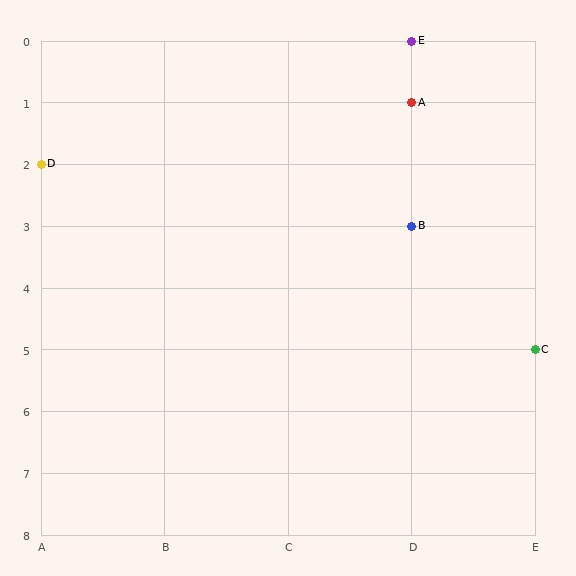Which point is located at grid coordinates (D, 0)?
Point E is at (D, 0).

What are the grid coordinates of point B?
Point B is at grid coordinates (D, 3).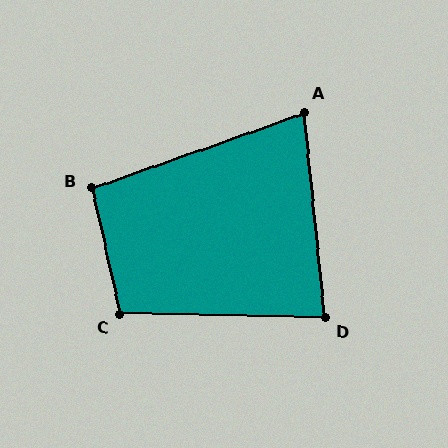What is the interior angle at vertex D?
Approximately 83 degrees (acute).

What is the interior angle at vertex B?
Approximately 97 degrees (obtuse).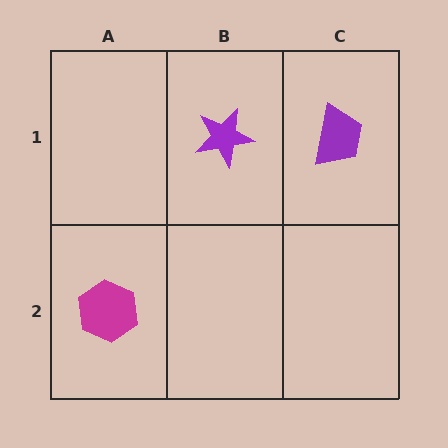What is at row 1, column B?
A purple star.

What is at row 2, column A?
A magenta hexagon.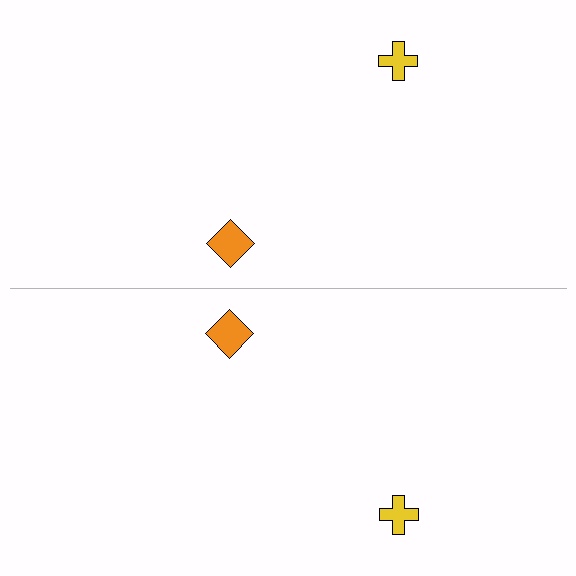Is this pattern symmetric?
Yes, this pattern has bilateral (reflection) symmetry.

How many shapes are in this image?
There are 4 shapes in this image.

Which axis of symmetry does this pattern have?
The pattern has a horizontal axis of symmetry running through the center of the image.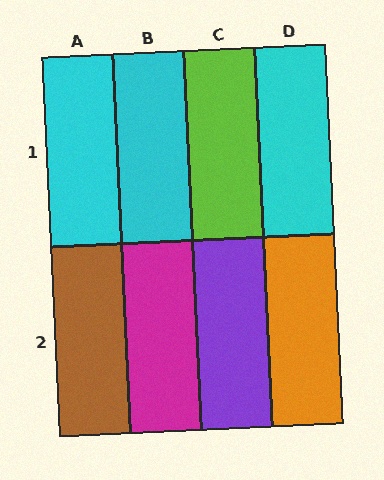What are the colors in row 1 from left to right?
Cyan, cyan, lime, cyan.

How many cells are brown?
1 cell is brown.